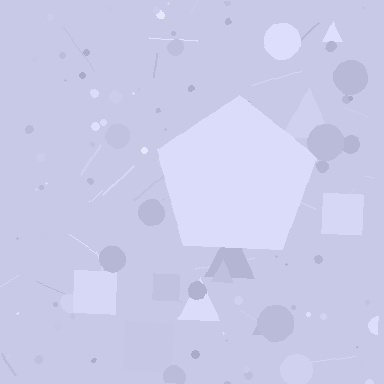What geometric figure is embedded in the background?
A pentagon is embedded in the background.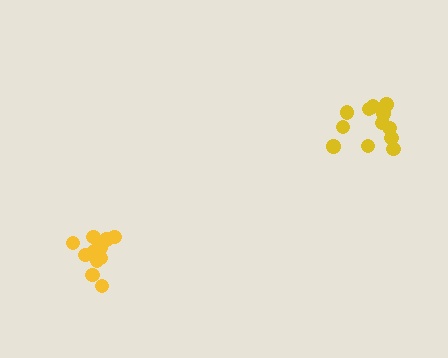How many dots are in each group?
Group 1: 12 dots, Group 2: 12 dots (24 total).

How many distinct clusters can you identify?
There are 2 distinct clusters.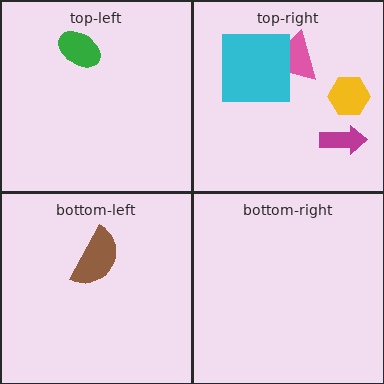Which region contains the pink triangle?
The top-right region.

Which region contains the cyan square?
The top-right region.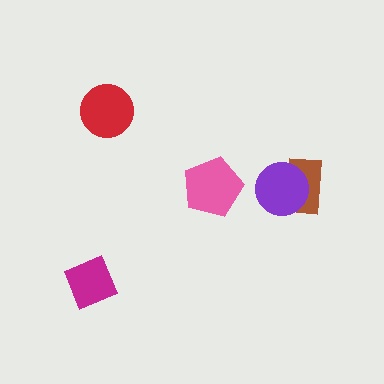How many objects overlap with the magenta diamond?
0 objects overlap with the magenta diamond.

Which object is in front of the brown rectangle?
The purple circle is in front of the brown rectangle.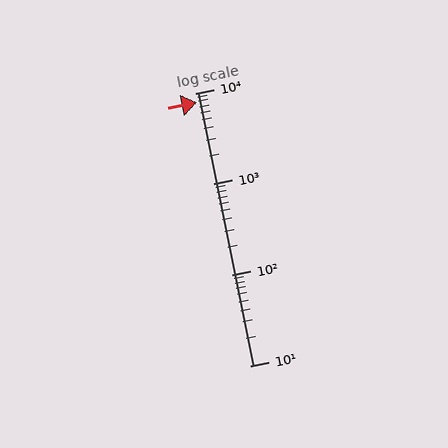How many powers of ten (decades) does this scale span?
The scale spans 3 decades, from 10 to 10000.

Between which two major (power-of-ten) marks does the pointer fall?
The pointer is between 1000 and 10000.